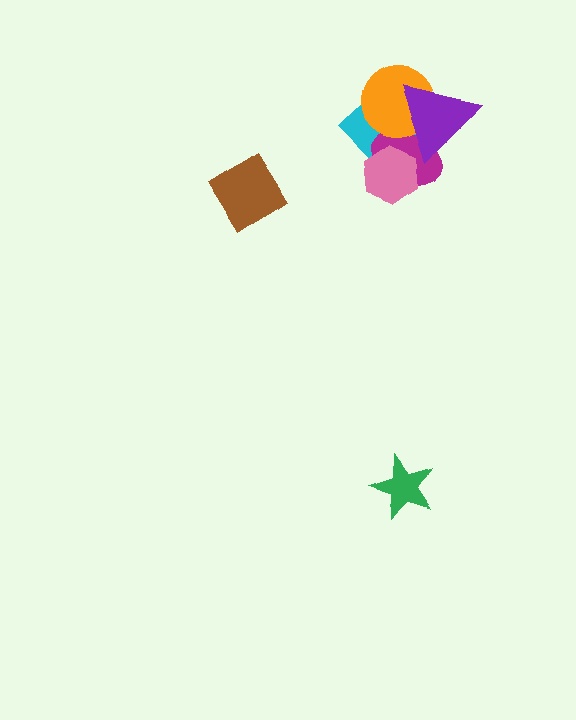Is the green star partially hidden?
No, no other shape covers it.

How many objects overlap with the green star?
0 objects overlap with the green star.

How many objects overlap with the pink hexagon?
2 objects overlap with the pink hexagon.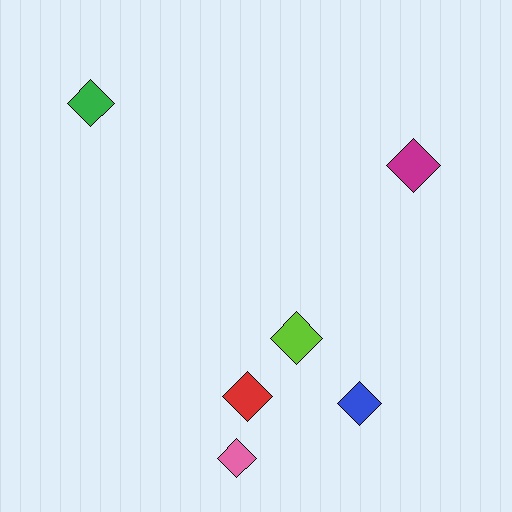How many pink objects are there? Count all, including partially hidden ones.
There is 1 pink object.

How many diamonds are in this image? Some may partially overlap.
There are 6 diamonds.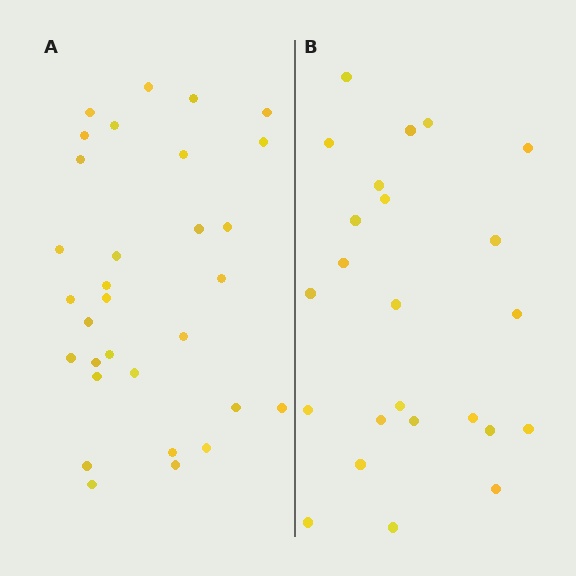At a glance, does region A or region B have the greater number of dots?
Region A (the left region) has more dots.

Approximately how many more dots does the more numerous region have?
Region A has roughly 8 or so more dots than region B.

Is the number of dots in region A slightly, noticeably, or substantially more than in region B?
Region A has noticeably more, but not dramatically so. The ratio is roughly 1.3 to 1.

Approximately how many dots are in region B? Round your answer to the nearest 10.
About 20 dots. (The exact count is 24, which rounds to 20.)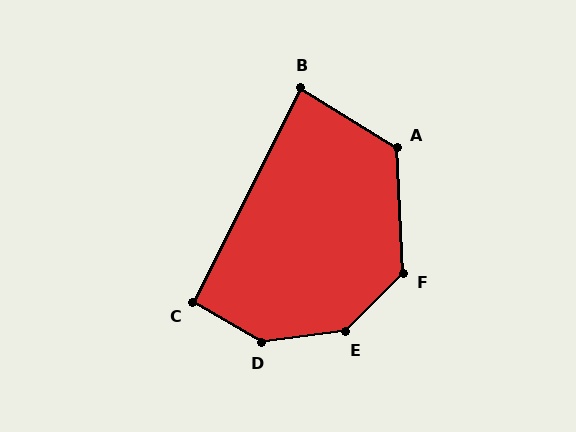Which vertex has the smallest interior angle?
B, at approximately 85 degrees.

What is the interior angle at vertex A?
Approximately 124 degrees (obtuse).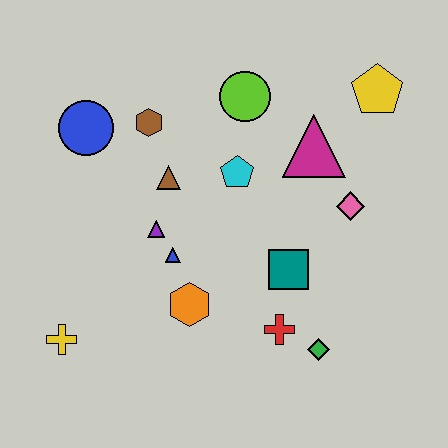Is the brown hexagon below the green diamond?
No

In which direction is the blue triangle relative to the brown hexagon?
The blue triangle is below the brown hexagon.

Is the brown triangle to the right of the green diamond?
No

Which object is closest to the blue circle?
The brown hexagon is closest to the blue circle.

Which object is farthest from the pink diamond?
The yellow cross is farthest from the pink diamond.